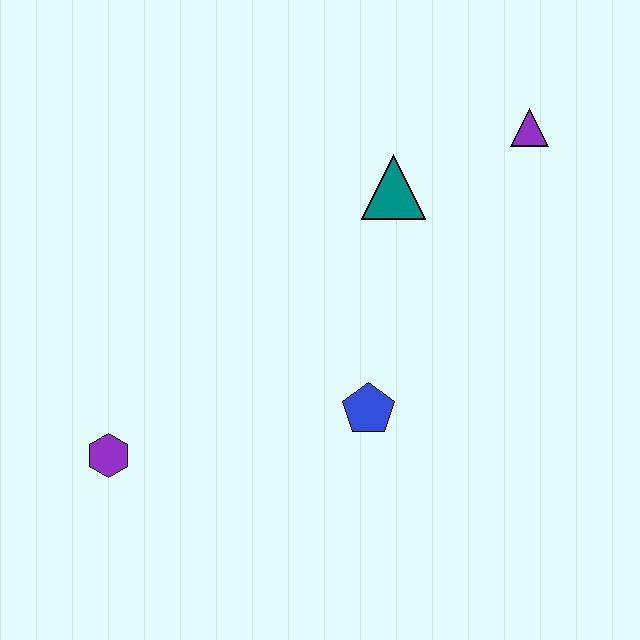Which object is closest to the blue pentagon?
The teal triangle is closest to the blue pentagon.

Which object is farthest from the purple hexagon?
The purple triangle is farthest from the purple hexagon.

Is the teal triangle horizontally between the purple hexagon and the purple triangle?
Yes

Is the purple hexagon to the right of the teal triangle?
No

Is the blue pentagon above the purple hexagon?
Yes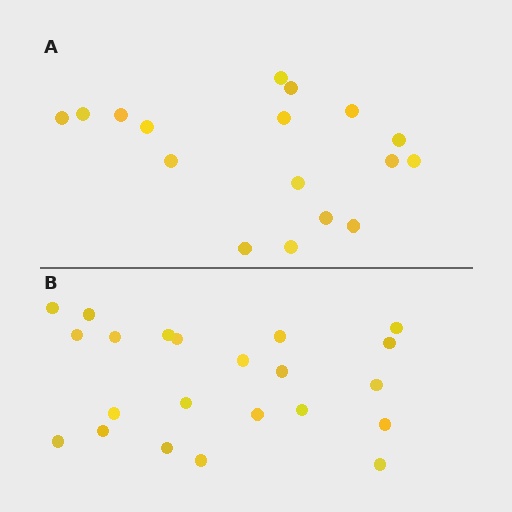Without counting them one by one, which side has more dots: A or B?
Region B (the bottom region) has more dots.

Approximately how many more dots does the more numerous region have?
Region B has about 5 more dots than region A.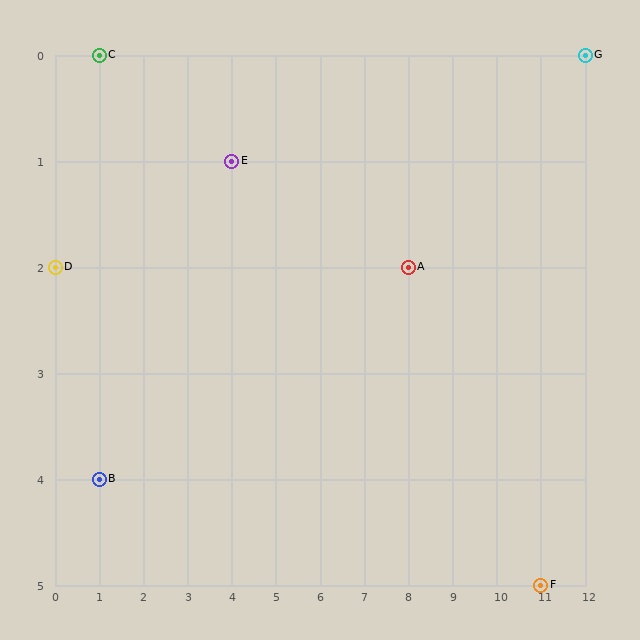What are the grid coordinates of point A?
Point A is at grid coordinates (8, 2).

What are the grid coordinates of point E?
Point E is at grid coordinates (4, 1).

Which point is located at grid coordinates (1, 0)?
Point C is at (1, 0).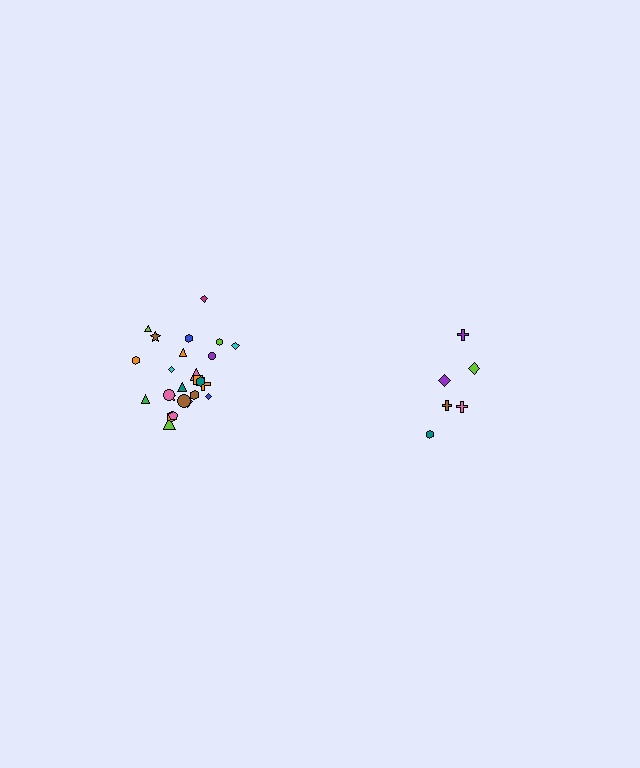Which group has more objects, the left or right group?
The left group.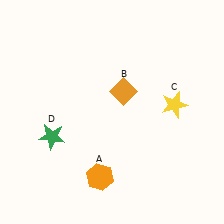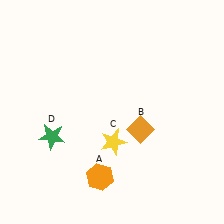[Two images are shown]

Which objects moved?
The objects that moved are: the orange diamond (B), the yellow star (C).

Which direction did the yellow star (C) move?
The yellow star (C) moved left.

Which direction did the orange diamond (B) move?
The orange diamond (B) moved down.